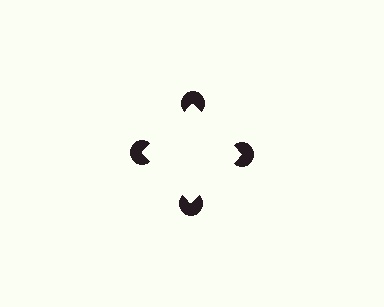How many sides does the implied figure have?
4 sides.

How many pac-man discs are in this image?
There are 4 — one at each vertex of the illusory square.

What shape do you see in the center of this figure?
An illusory square — its edges are inferred from the aligned wedge cuts in the pac-man discs, not physically drawn.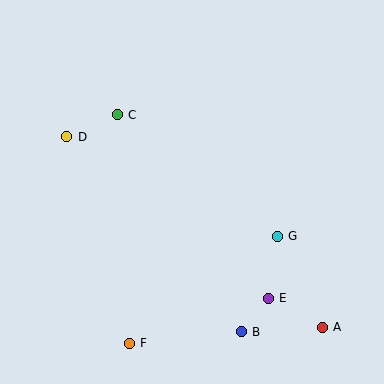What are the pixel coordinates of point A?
Point A is at (322, 327).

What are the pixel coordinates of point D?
Point D is at (67, 137).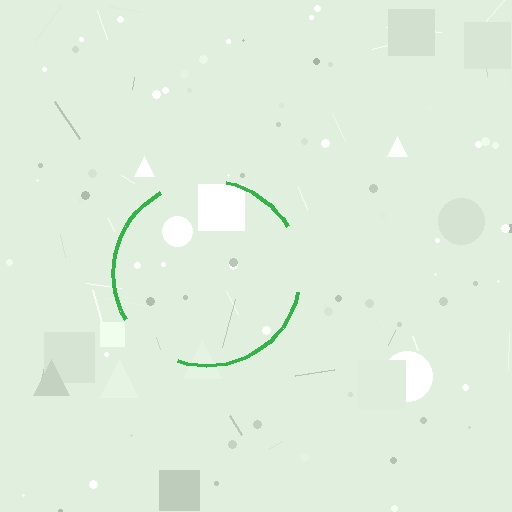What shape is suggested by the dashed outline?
The dashed outline suggests a circle.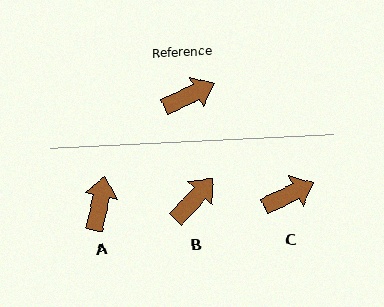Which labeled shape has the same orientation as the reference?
C.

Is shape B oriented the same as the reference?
No, it is off by about 22 degrees.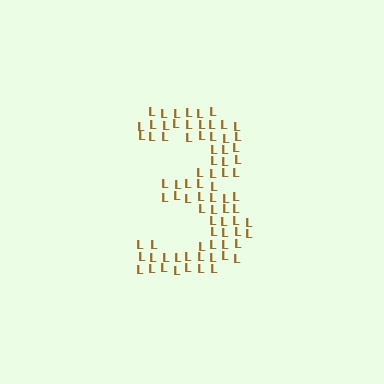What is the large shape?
The large shape is the digit 3.